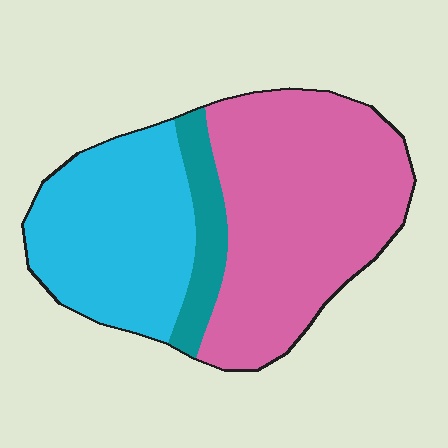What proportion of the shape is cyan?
Cyan covers 36% of the shape.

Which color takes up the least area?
Teal, at roughly 10%.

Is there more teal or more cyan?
Cyan.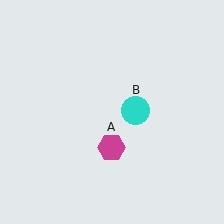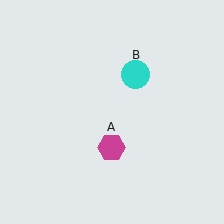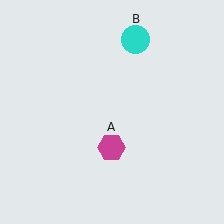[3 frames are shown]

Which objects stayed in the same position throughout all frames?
Magenta hexagon (object A) remained stationary.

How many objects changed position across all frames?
1 object changed position: cyan circle (object B).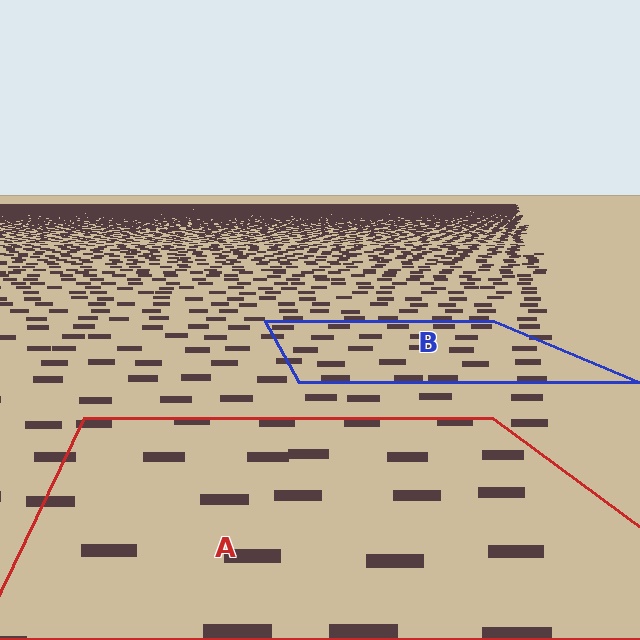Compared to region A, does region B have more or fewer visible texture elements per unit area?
Region B has more texture elements per unit area — they are packed more densely because it is farther away.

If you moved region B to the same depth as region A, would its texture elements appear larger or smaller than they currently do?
They would appear larger. At a closer depth, the same texture elements are projected at a bigger on-screen size.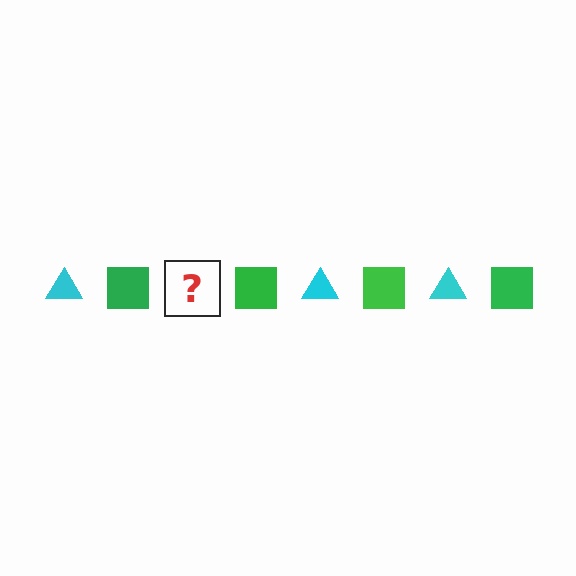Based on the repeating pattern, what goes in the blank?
The blank should be a cyan triangle.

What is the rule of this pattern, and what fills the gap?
The rule is that the pattern alternates between cyan triangle and green square. The gap should be filled with a cyan triangle.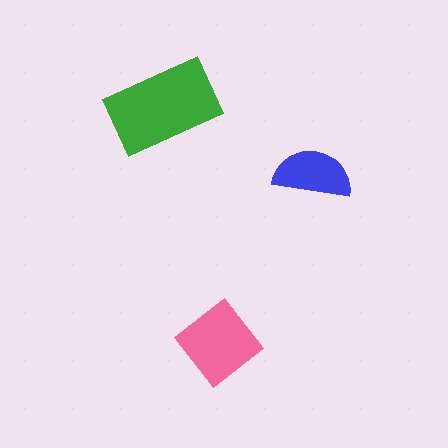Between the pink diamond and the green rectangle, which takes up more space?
The green rectangle.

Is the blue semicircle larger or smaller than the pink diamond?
Smaller.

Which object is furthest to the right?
The blue semicircle is rightmost.